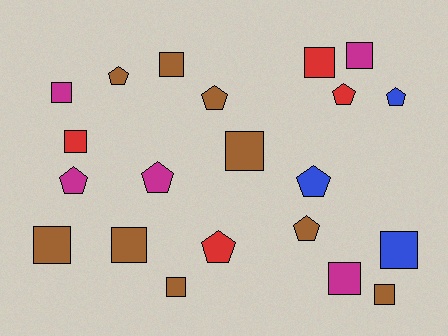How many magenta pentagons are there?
There are 2 magenta pentagons.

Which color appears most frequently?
Brown, with 9 objects.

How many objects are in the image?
There are 21 objects.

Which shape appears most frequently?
Square, with 12 objects.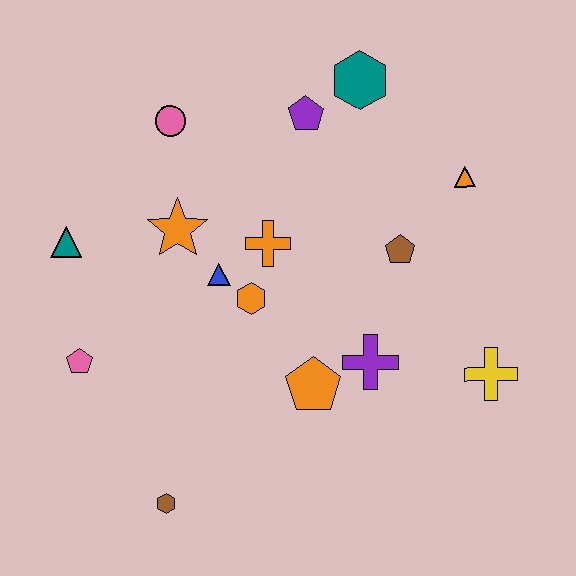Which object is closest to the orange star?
The blue triangle is closest to the orange star.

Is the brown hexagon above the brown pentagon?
No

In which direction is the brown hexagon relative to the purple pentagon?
The brown hexagon is below the purple pentagon.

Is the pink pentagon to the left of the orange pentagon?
Yes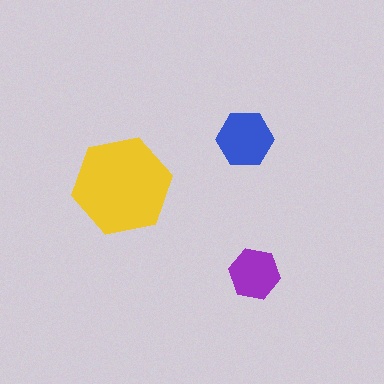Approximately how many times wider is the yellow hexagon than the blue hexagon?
About 1.5 times wider.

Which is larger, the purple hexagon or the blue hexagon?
The blue one.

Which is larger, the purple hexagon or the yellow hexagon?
The yellow one.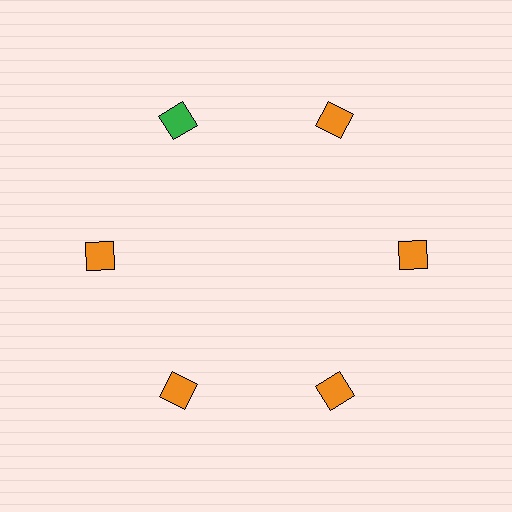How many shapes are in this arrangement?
There are 6 shapes arranged in a ring pattern.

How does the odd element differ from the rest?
It has a different color: green instead of orange.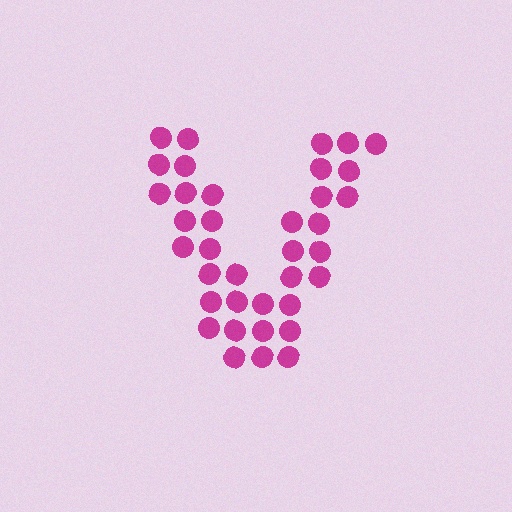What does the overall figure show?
The overall figure shows the letter V.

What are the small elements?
The small elements are circles.